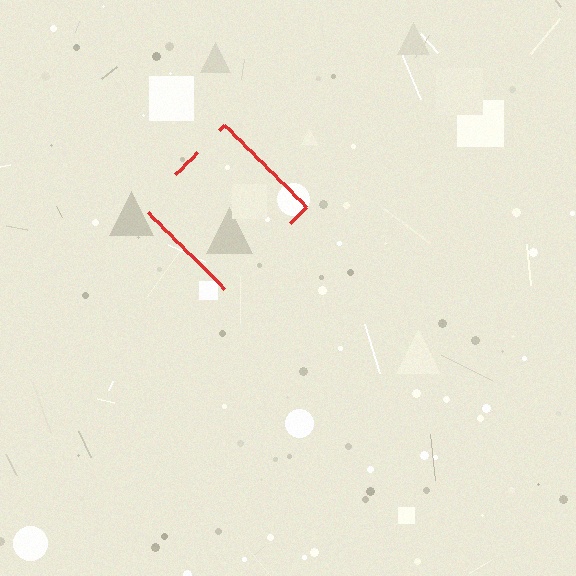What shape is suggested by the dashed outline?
The dashed outline suggests a diamond.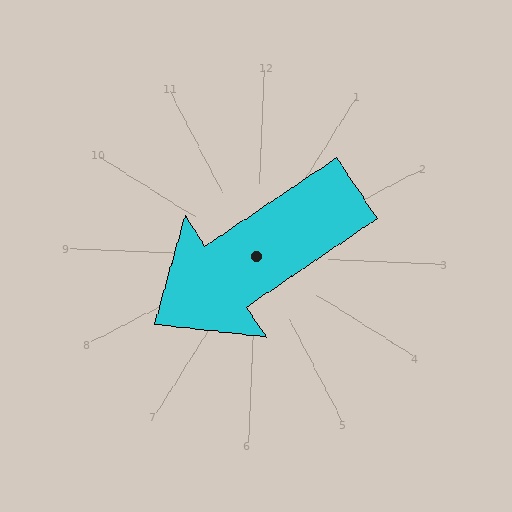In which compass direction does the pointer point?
Southwest.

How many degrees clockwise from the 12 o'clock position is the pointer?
Approximately 234 degrees.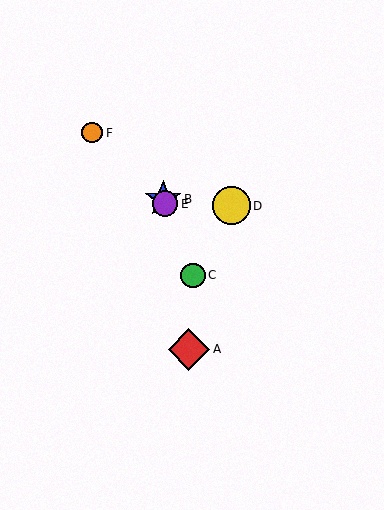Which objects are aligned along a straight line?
Objects B, C, E are aligned along a straight line.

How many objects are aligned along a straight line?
3 objects (B, C, E) are aligned along a straight line.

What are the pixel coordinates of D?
Object D is at (231, 206).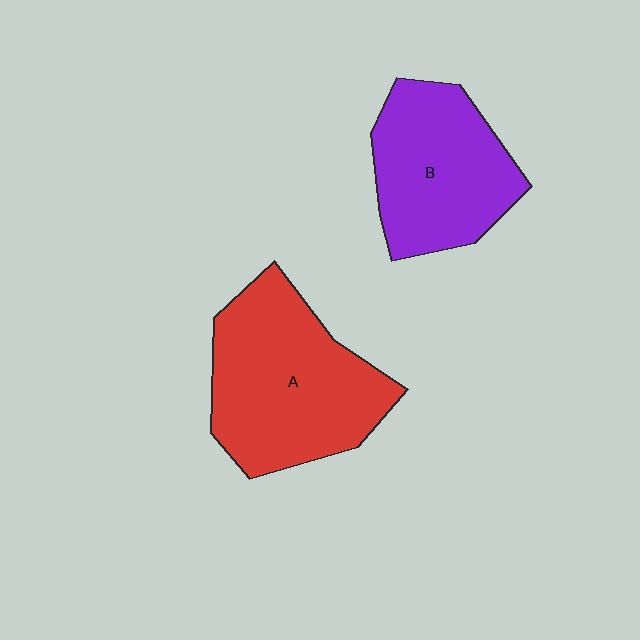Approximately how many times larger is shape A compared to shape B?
Approximately 1.3 times.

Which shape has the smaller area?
Shape B (purple).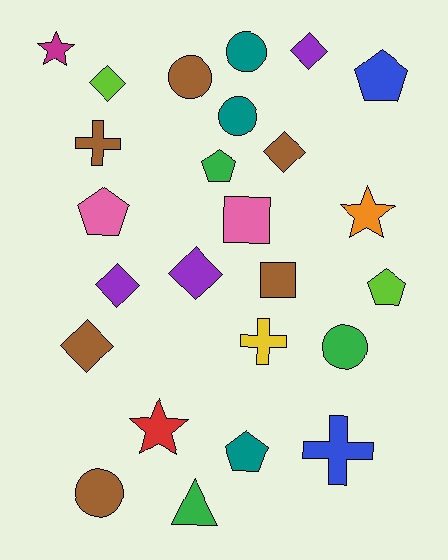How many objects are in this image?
There are 25 objects.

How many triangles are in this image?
There is 1 triangle.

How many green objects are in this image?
There are 3 green objects.